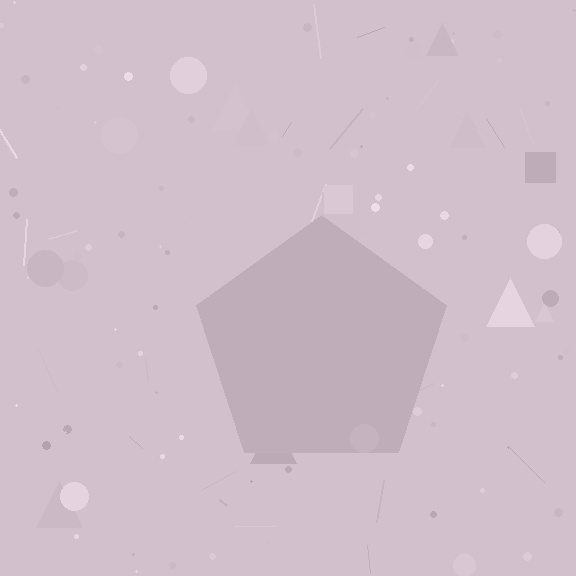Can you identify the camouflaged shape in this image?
The camouflaged shape is a pentagon.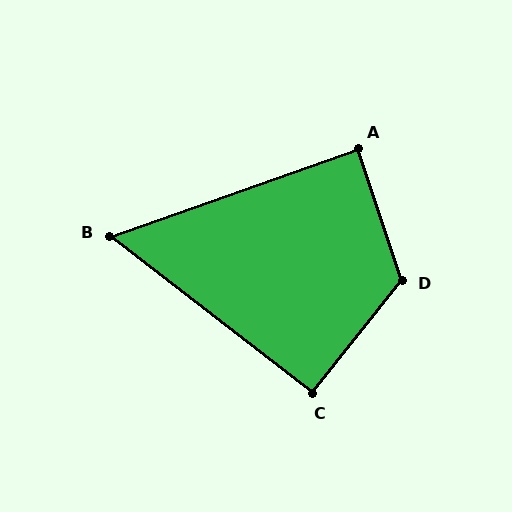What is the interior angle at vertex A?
Approximately 89 degrees (approximately right).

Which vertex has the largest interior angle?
D, at approximately 123 degrees.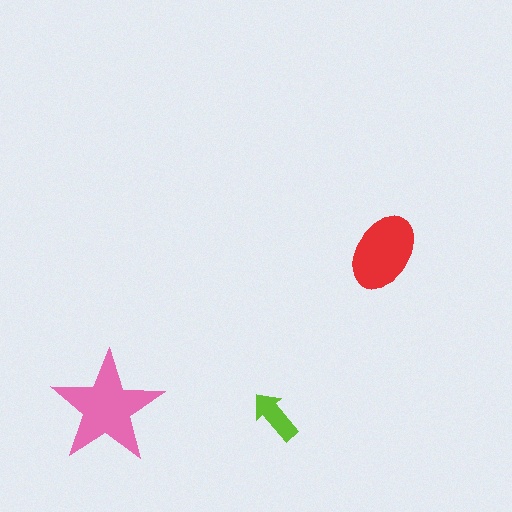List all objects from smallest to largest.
The lime arrow, the red ellipse, the pink star.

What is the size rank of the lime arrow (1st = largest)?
3rd.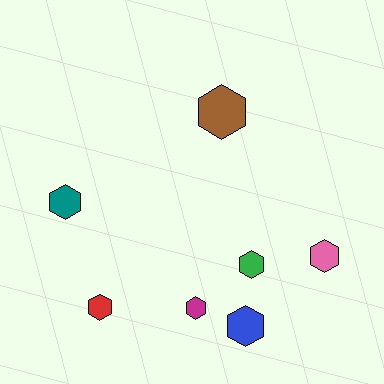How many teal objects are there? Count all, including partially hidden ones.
There is 1 teal object.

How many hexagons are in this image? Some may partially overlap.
There are 7 hexagons.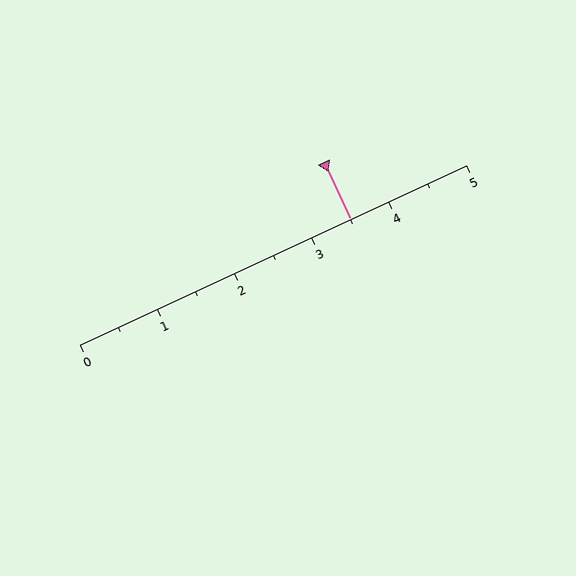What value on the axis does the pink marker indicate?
The marker indicates approximately 3.5.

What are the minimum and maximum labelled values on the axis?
The axis runs from 0 to 5.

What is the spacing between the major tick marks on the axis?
The major ticks are spaced 1 apart.